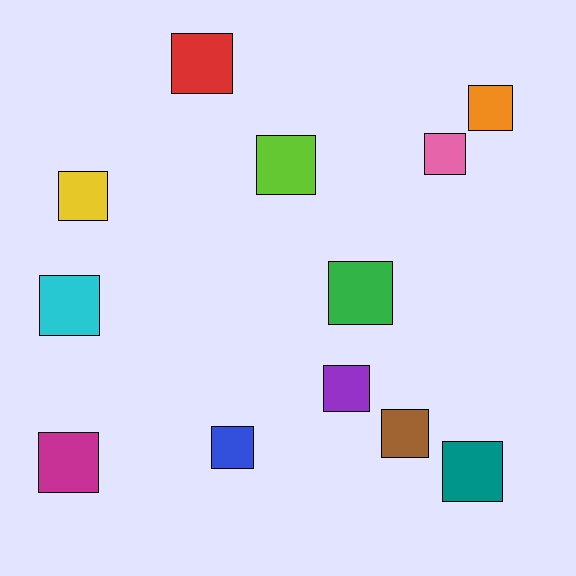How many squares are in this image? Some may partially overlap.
There are 12 squares.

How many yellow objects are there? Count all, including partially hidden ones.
There is 1 yellow object.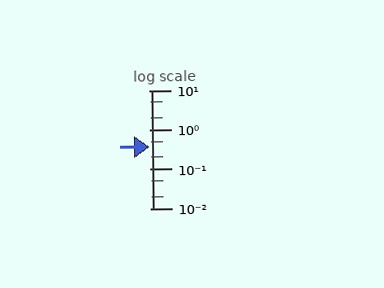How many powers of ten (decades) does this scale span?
The scale spans 3 decades, from 0.01 to 10.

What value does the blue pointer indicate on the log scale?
The pointer indicates approximately 0.37.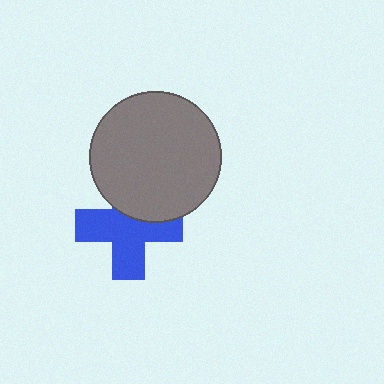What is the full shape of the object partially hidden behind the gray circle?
The partially hidden object is a blue cross.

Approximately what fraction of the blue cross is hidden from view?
Roughly 33% of the blue cross is hidden behind the gray circle.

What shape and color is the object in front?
The object in front is a gray circle.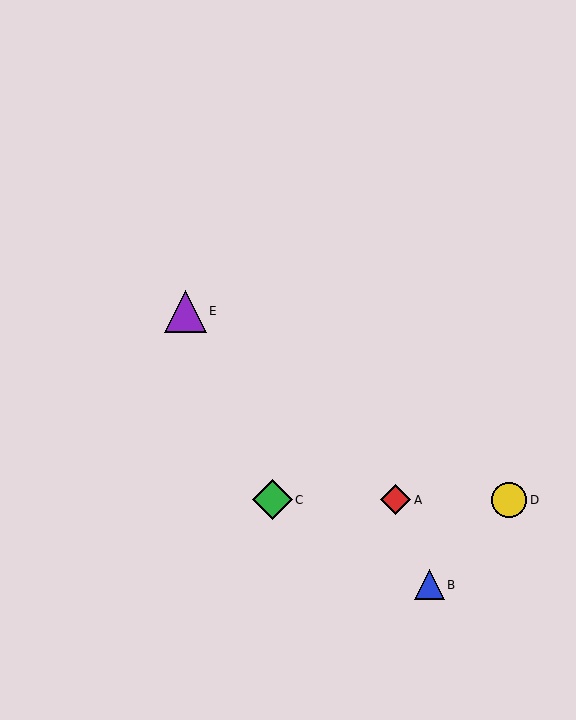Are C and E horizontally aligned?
No, C is at y≈500 and E is at y≈311.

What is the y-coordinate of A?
Object A is at y≈500.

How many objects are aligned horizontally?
3 objects (A, C, D) are aligned horizontally.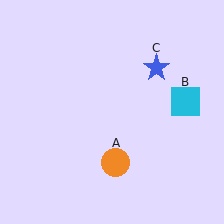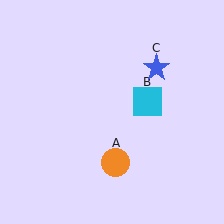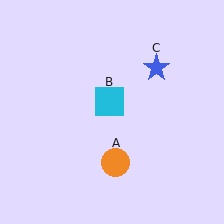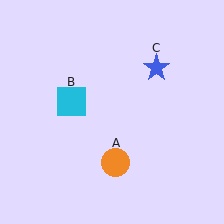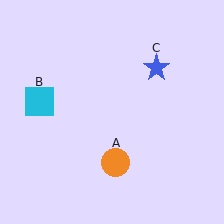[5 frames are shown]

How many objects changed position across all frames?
1 object changed position: cyan square (object B).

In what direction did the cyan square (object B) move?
The cyan square (object B) moved left.